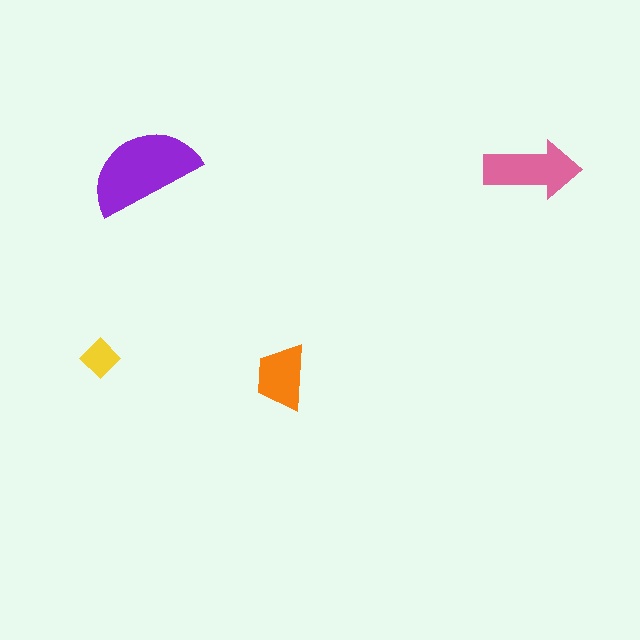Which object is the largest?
The purple semicircle.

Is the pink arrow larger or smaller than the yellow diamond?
Larger.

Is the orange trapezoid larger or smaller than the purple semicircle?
Smaller.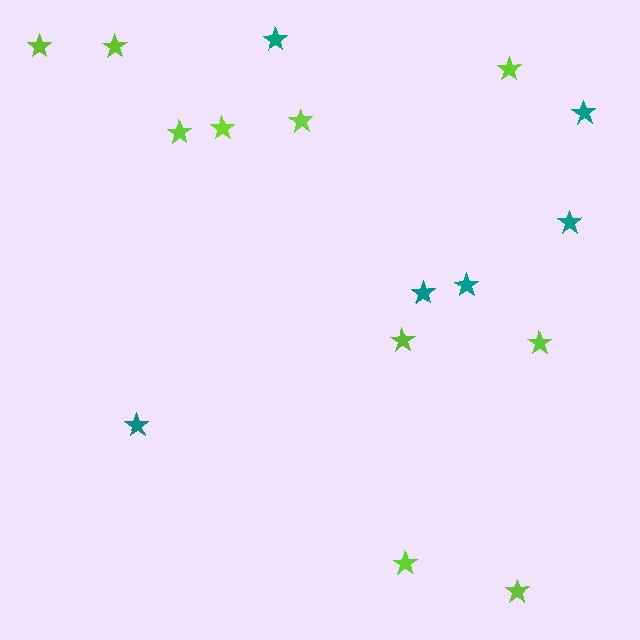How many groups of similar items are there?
There are 2 groups: one group of teal stars (6) and one group of lime stars (10).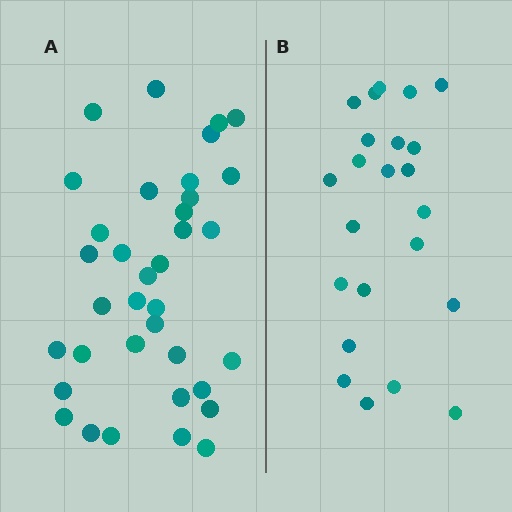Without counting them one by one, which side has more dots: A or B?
Region A (the left region) has more dots.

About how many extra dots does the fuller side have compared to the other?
Region A has approximately 15 more dots than region B.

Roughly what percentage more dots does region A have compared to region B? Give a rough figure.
About 55% more.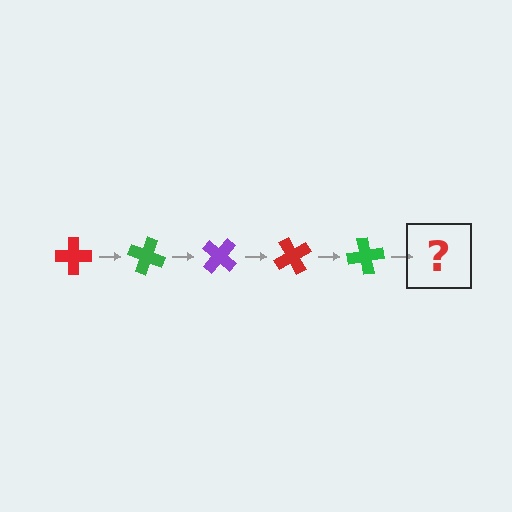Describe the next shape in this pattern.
It should be a purple cross, rotated 100 degrees from the start.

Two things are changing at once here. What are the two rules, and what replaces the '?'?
The two rules are that it rotates 20 degrees each step and the color cycles through red, green, and purple. The '?' should be a purple cross, rotated 100 degrees from the start.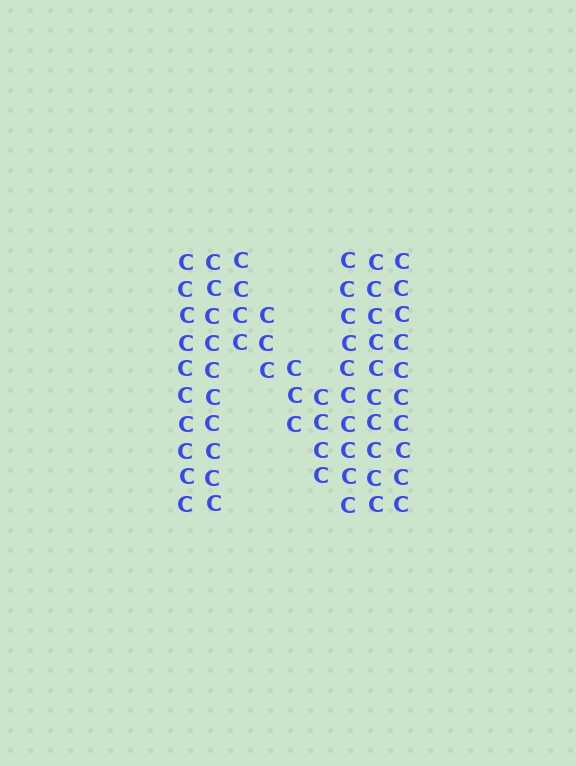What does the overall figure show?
The overall figure shows the letter N.